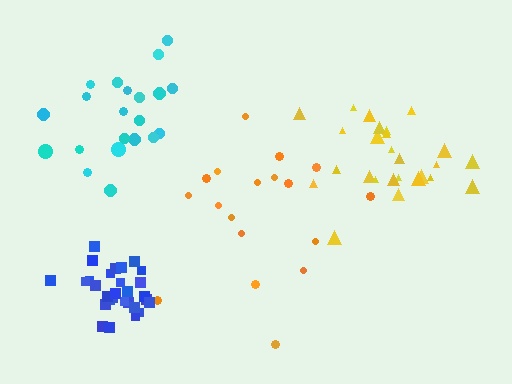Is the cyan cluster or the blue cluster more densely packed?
Blue.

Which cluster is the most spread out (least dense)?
Orange.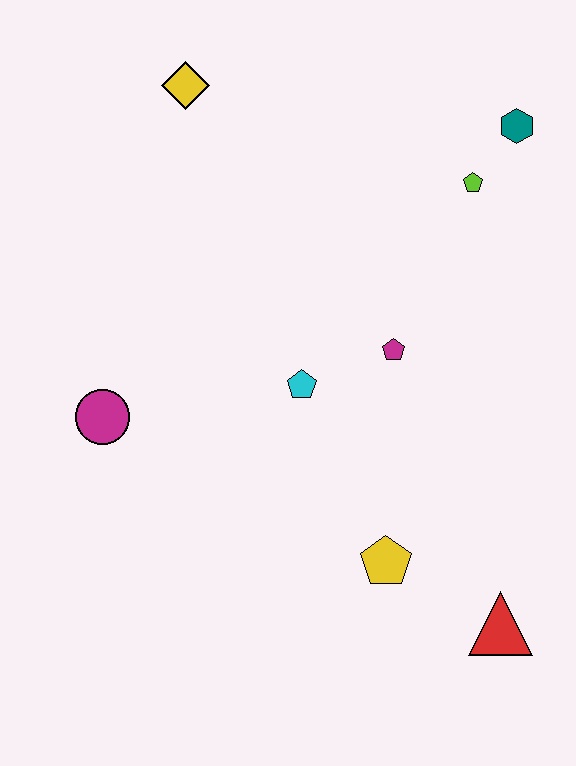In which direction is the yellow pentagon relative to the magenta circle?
The yellow pentagon is to the right of the magenta circle.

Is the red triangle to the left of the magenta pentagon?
No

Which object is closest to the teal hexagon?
The lime pentagon is closest to the teal hexagon.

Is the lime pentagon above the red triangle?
Yes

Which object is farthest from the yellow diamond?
The red triangle is farthest from the yellow diamond.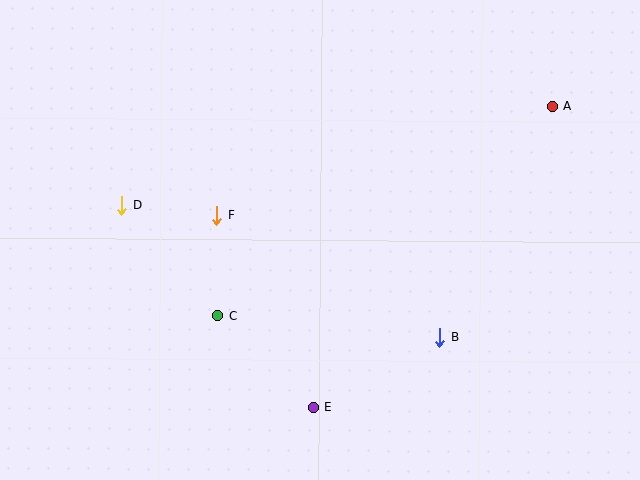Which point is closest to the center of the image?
Point F at (217, 216) is closest to the center.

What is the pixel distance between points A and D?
The distance between A and D is 442 pixels.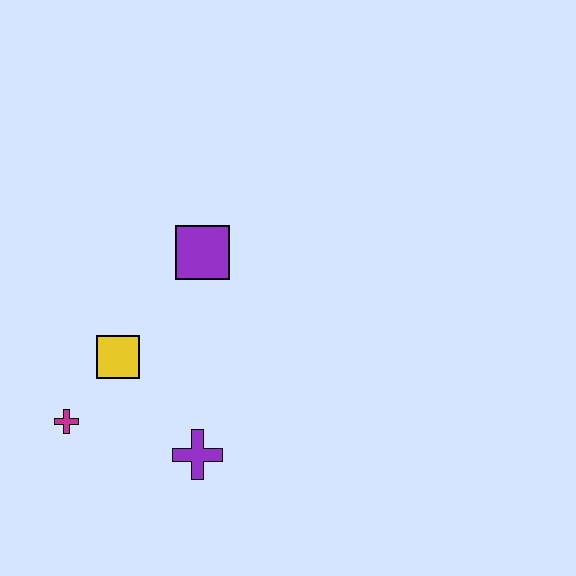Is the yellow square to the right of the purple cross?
No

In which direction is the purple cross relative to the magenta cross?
The purple cross is to the right of the magenta cross.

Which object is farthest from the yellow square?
The purple square is farthest from the yellow square.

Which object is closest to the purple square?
The yellow square is closest to the purple square.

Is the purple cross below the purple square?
Yes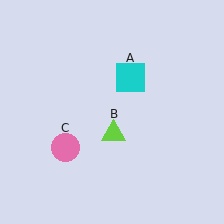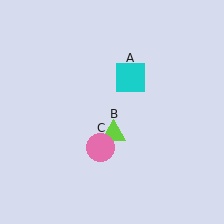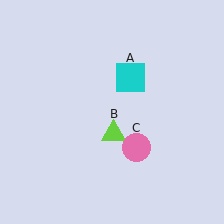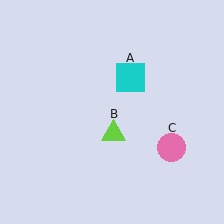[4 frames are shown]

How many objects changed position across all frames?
1 object changed position: pink circle (object C).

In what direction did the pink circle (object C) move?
The pink circle (object C) moved right.